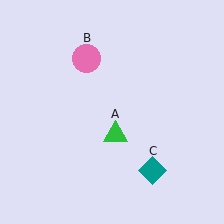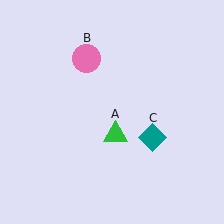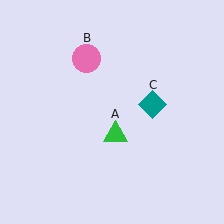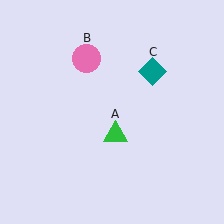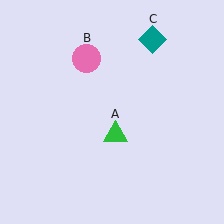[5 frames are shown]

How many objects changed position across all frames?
1 object changed position: teal diamond (object C).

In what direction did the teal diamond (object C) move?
The teal diamond (object C) moved up.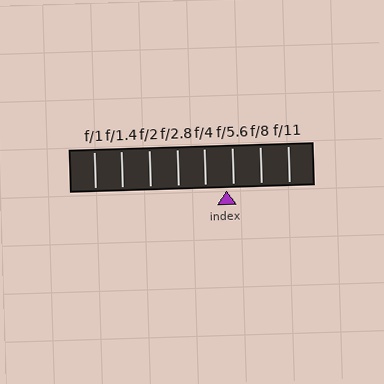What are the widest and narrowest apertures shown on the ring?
The widest aperture shown is f/1 and the narrowest is f/11.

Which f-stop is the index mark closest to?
The index mark is closest to f/5.6.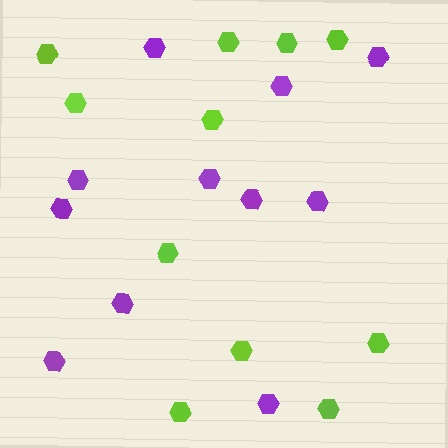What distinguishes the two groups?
There are 2 groups: one group of purple hexagons (11) and one group of lime hexagons (11).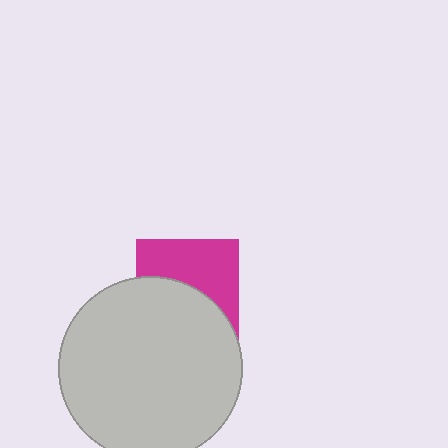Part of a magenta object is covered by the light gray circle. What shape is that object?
It is a square.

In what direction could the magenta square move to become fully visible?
The magenta square could move up. That would shift it out from behind the light gray circle entirely.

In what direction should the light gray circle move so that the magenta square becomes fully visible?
The light gray circle should move down. That is the shortest direction to clear the overlap and leave the magenta square fully visible.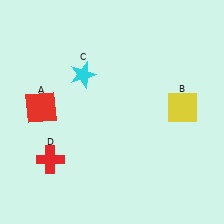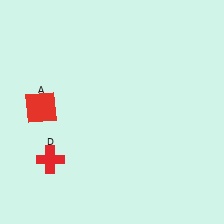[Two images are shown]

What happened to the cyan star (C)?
The cyan star (C) was removed in Image 2. It was in the top-left area of Image 1.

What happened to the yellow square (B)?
The yellow square (B) was removed in Image 2. It was in the top-right area of Image 1.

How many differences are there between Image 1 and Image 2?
There are 2 differences between the two images.